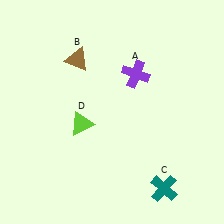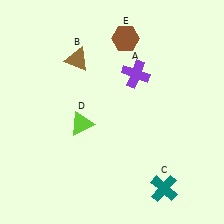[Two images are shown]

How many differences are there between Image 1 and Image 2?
There is 1 difference between the two images.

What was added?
A brown hexagon (E) was added in Image 2.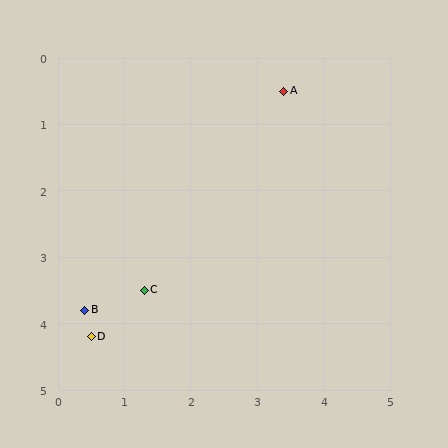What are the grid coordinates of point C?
Point C is at approximately (1.3, 3.5).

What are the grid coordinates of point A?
Point A is at approximately (3.4, 0.5).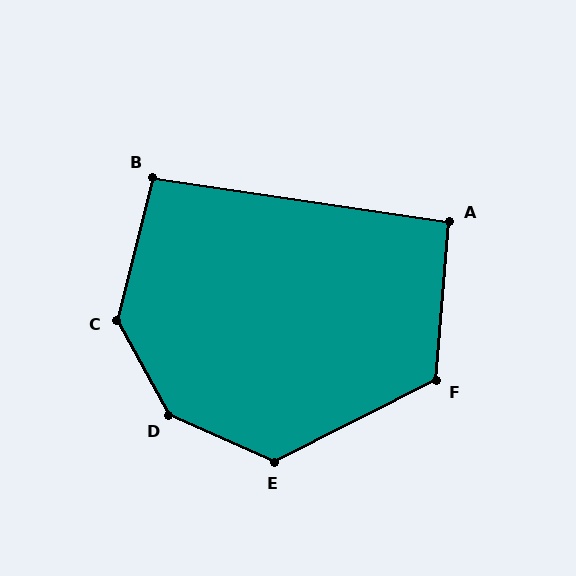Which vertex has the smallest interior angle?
A, at approximately 94 degrees.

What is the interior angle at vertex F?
Approximately 122 degrees (obtuse).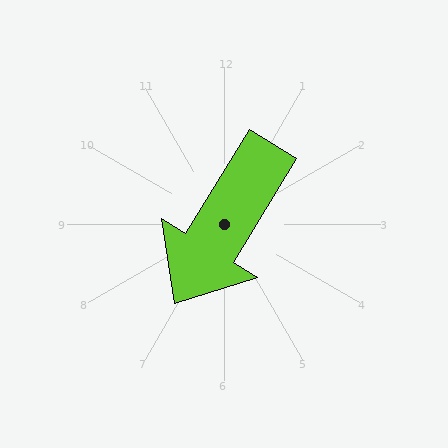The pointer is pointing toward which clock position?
Roughly 7 o'clock.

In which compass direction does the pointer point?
Southwest.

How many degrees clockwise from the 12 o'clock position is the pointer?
Approximately 212 degrees.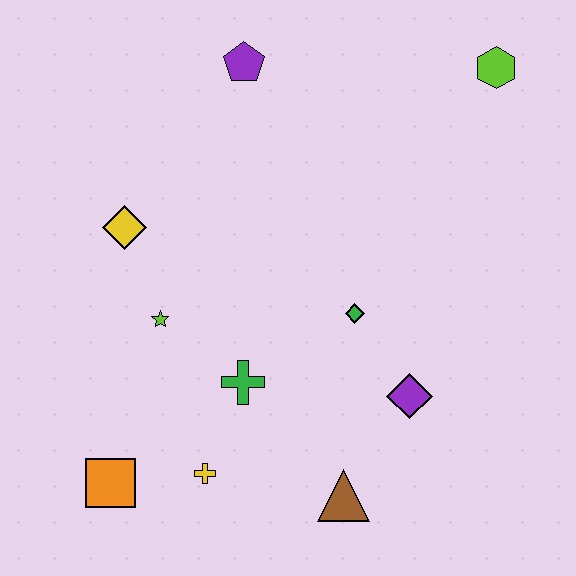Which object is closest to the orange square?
The yellow cross is closest to the orange square.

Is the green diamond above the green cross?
Yes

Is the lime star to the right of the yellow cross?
No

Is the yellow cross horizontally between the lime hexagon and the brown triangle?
No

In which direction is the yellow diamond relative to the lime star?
The yellow diamond is above the lime star.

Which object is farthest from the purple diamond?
The purple pentagon is farthest from the purple diamond.